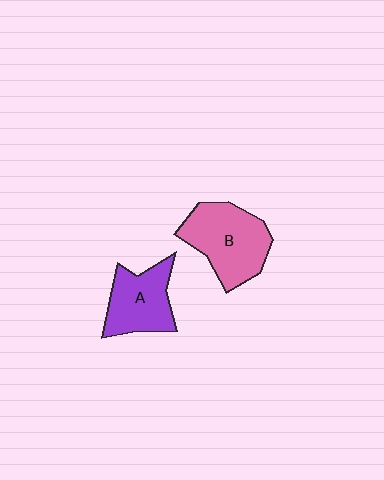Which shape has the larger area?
Shape B (pink).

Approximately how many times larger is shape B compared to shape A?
Approximately 1.3 times.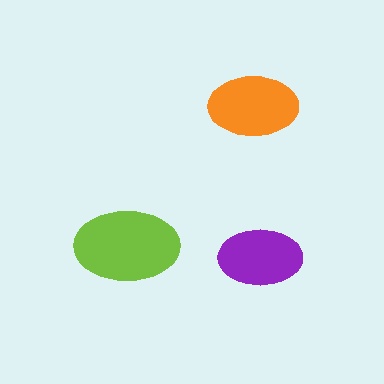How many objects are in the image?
There are 3 objects in the image.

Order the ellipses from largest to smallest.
the lime one, the orange one, the purple one.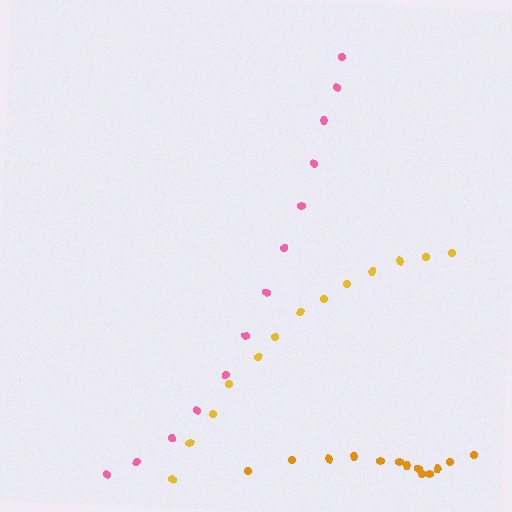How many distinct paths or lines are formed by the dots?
There are 3 distinct paths.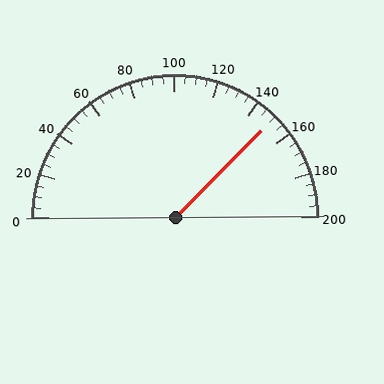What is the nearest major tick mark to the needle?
The nearest major tick mark is 160.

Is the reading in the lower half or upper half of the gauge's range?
The reading is in the upper half of the range (0 to 200).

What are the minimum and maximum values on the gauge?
The gauge ranges from 0 to 200.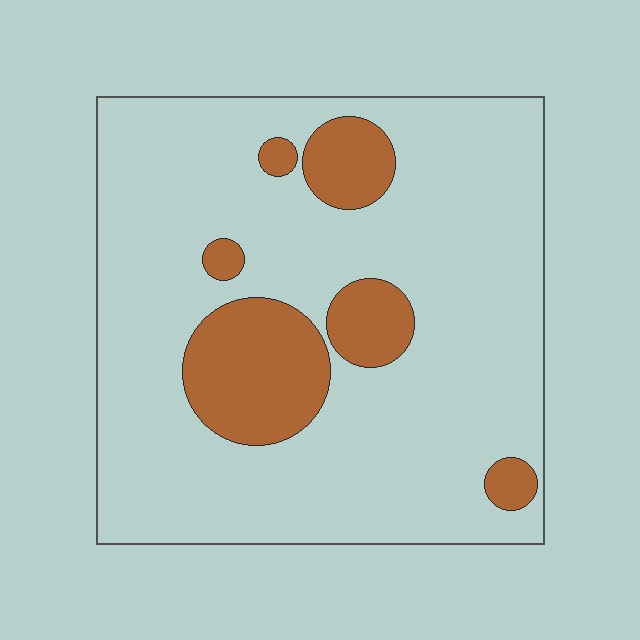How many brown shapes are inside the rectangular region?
6.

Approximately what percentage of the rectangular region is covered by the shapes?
Approximately 20%.